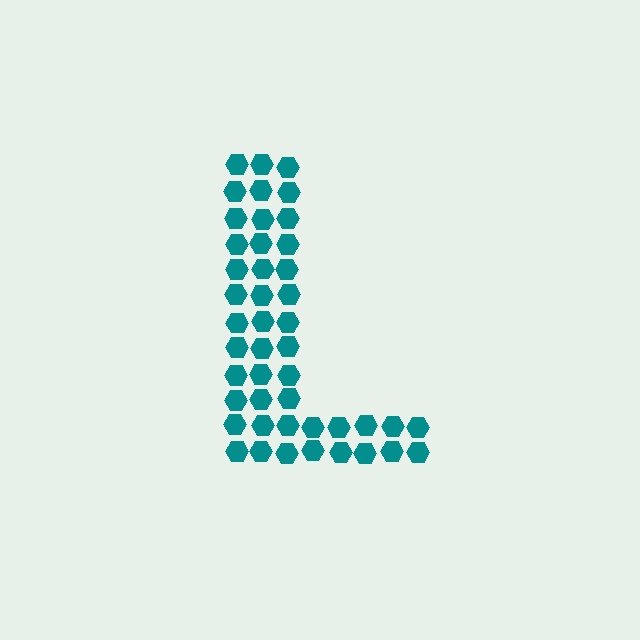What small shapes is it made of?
It is made of small hexagons.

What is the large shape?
The large shape is the letter L.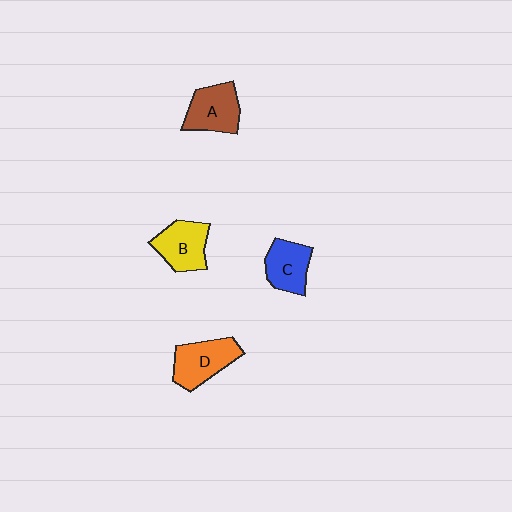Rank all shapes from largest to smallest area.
From largest to smallest: D (orange), A (brown), B (yellow), C (blue).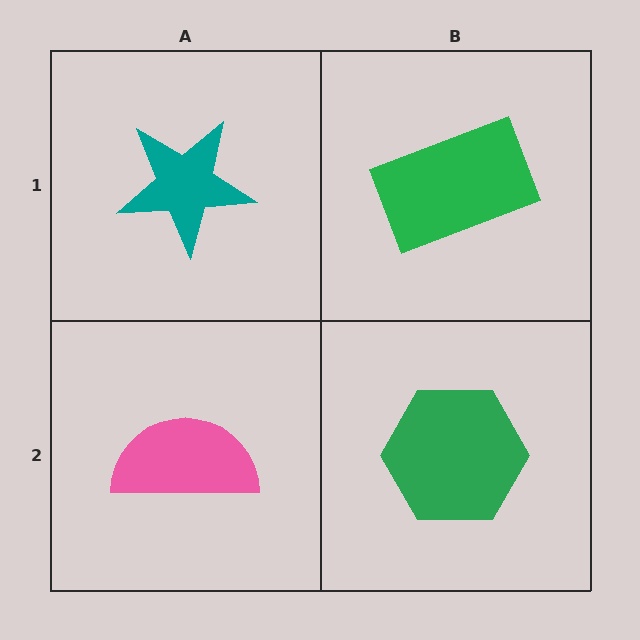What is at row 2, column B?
A green hexagon.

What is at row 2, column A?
A pink semicircle.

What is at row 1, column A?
A teal star.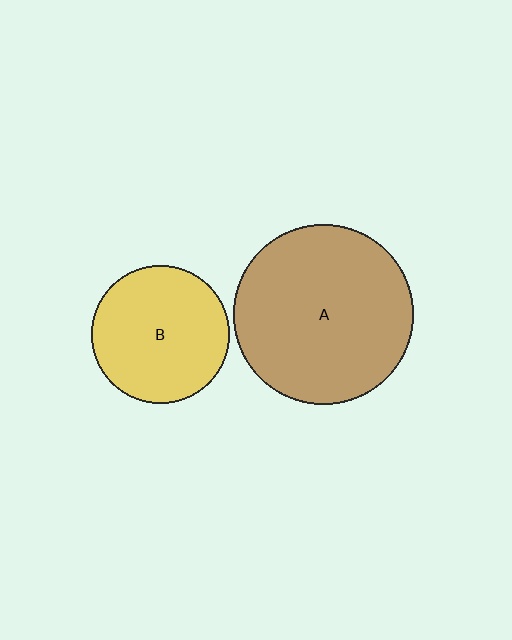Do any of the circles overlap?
No, none of the circles overlap.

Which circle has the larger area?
Circle A (brown).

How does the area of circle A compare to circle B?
Approximately 1.7 times.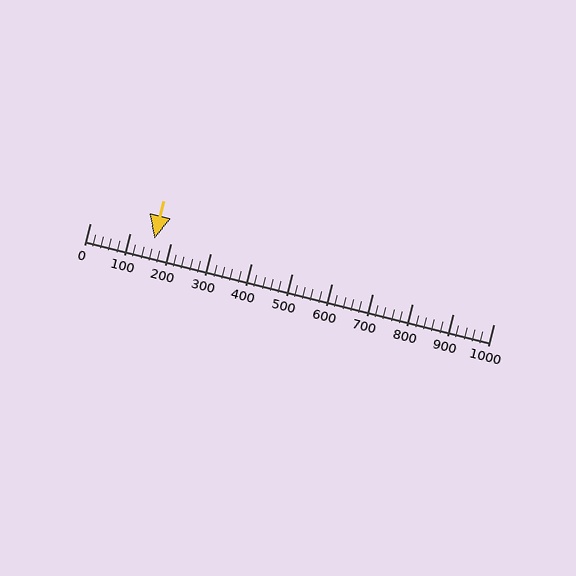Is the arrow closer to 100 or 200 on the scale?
The arrow is closer to 200.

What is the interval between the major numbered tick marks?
The major tick marks are spaced 100 units apart.